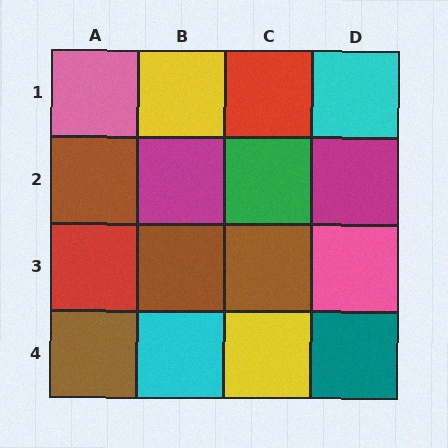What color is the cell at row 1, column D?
Cyan.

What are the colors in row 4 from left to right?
Brown, cyan, yellow, teal.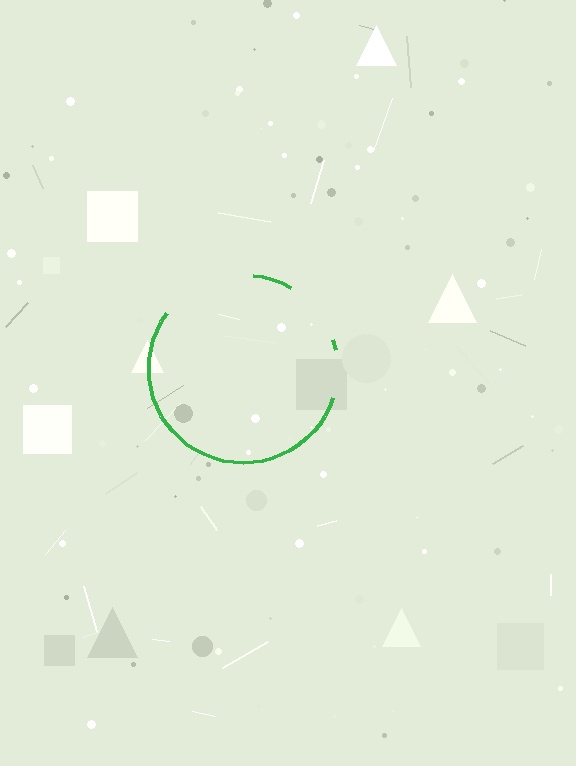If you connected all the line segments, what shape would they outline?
They would outline a circle.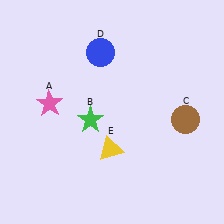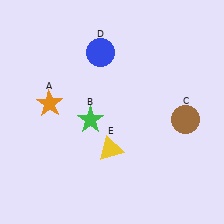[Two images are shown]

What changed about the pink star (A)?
In Image 1, A is pink. In Image 2, it changed to orange.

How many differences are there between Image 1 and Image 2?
There is 1 difference between the two images.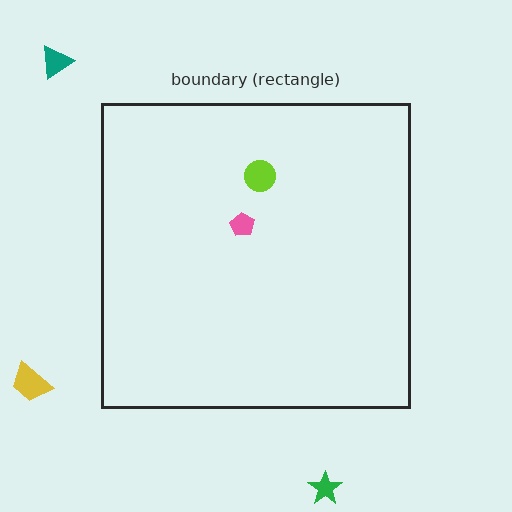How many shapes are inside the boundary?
2 inside, 3 outside.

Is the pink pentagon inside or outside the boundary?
Inside.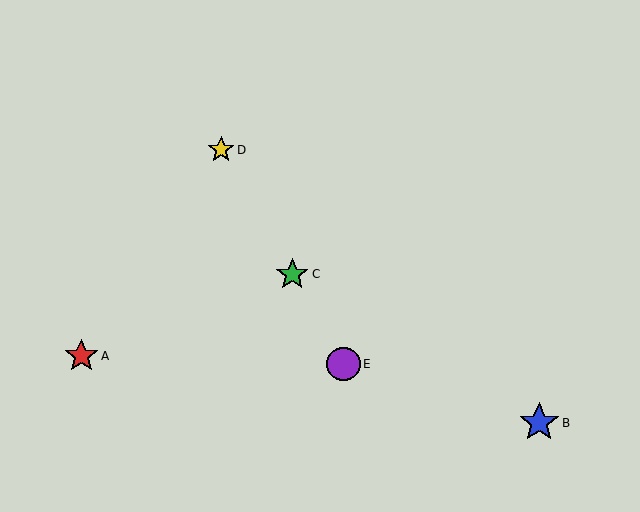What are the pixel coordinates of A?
Object A is at (81, 356).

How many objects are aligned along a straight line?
3 objects (C, D, E) are aligned along a straight line.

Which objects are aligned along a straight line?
Objects C, D, E are aligned along a straight line.